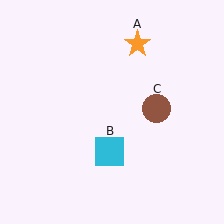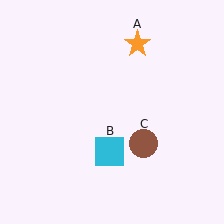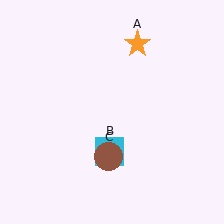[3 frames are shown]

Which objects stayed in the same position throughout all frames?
Orange star (object A) and cyan square (object B) remained stationary.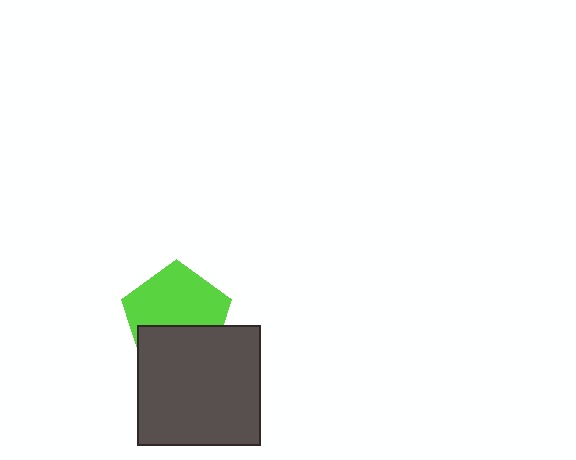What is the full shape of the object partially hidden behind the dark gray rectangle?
The partially hidden object is a lime pentagon.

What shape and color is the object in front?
The object in front is a dark gray rectangle.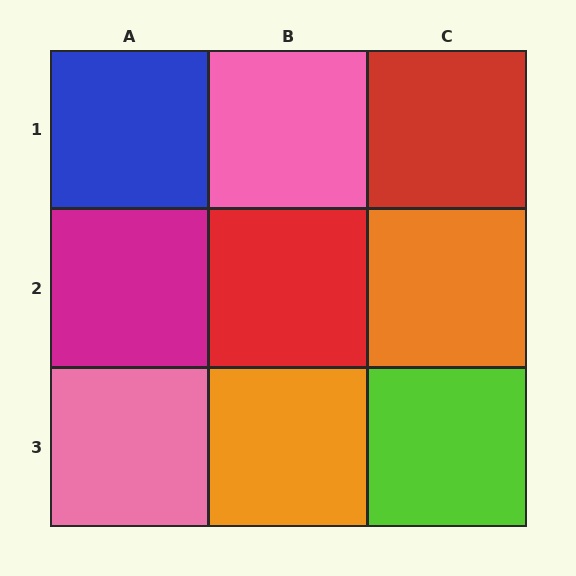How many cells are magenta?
1 cell is magenta.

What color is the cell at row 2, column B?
Red.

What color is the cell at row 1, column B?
Pink.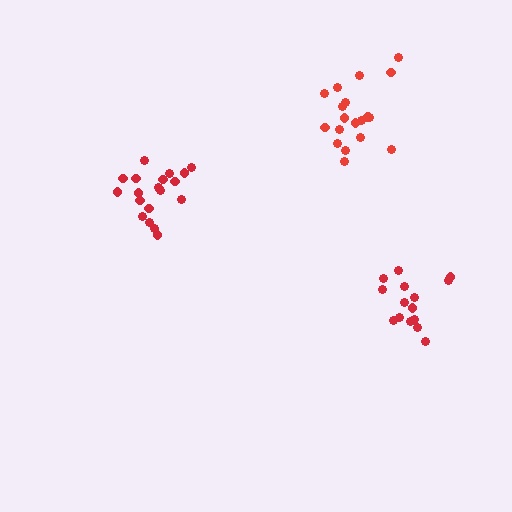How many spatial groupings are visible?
There are 3 spatial groupings.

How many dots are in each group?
Group 1: 19 dots, Group 2: 19 dots, Group 3: 15 dots (53 total).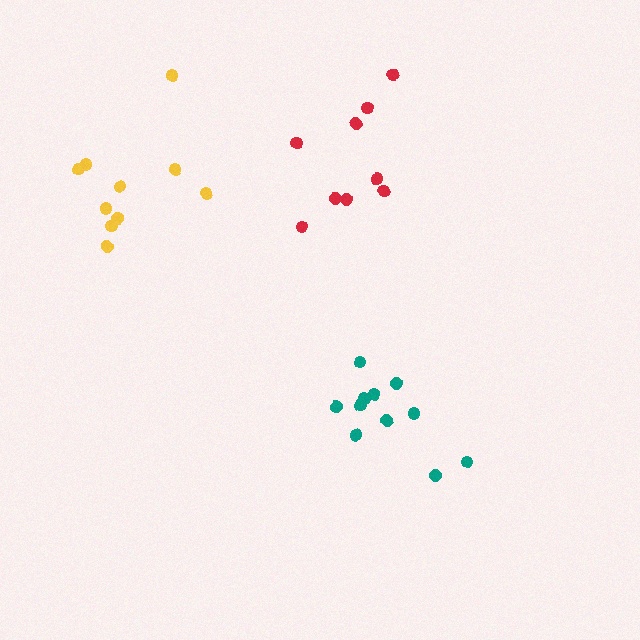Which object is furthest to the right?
The teal cluster is rightmost.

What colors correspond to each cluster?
The clusters are colored: teal, yellow, red.